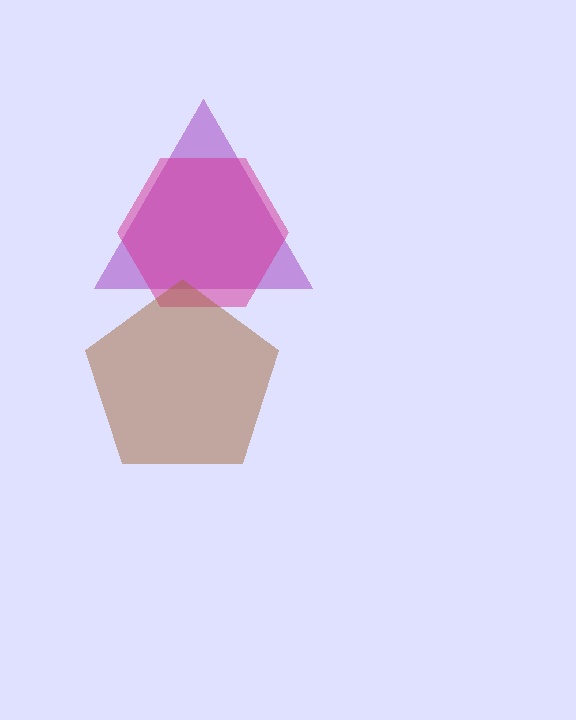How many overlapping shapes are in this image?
There are 3 overlapping shapes in the image.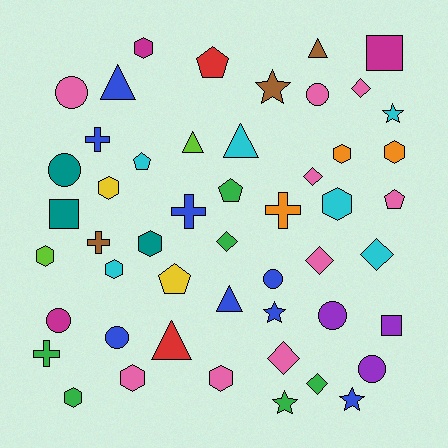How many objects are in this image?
There are 50 objects.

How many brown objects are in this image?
There are 3 brown objects.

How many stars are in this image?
There are 5 stars.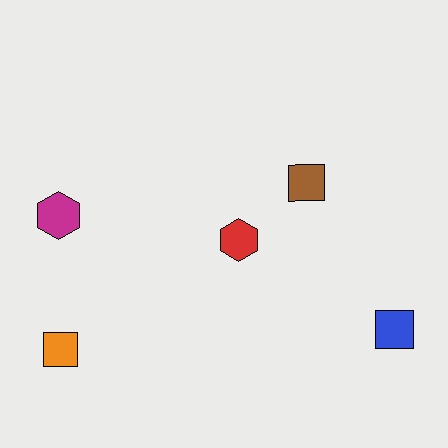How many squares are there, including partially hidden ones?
There are 3 squares.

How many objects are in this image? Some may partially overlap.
There are 5 objects.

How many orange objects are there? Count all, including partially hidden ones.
There is 1 orange object.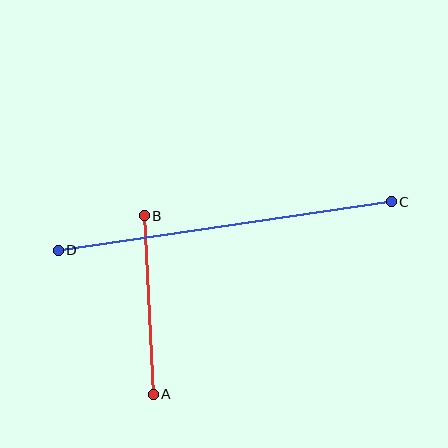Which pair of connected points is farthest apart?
Points C and D are farthest apart.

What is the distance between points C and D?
The distance is approximately 336 pixels.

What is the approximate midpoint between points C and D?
The midpoint is at approximately (225, 226) pixels.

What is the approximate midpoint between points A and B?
The midpoint is at approximately (149, 305) pixels.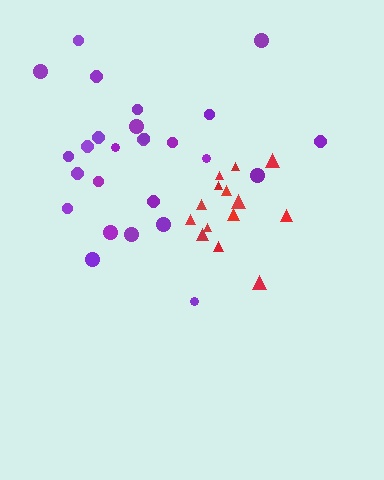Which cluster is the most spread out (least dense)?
Purple.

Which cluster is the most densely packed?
Red.